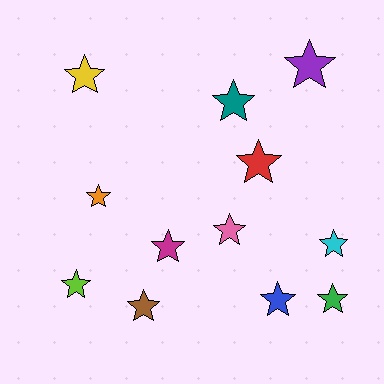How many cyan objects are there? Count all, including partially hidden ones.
There is 1 cyan object.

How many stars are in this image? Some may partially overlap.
There are 12 stars.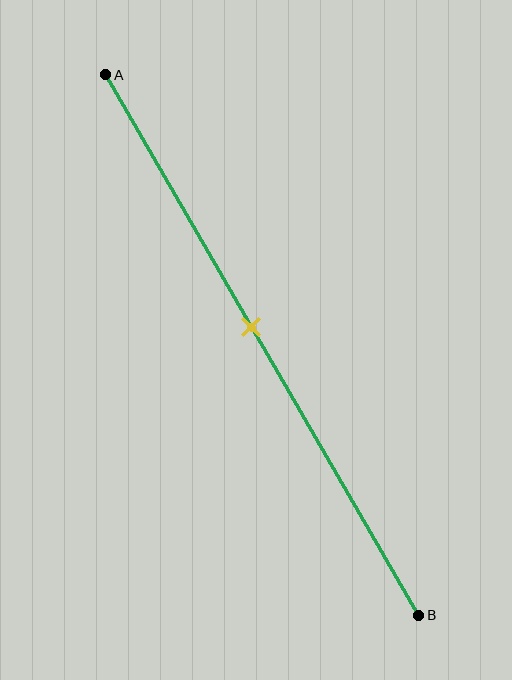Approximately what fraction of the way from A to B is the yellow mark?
The yellow mark is approximately 45% of the way from A to B.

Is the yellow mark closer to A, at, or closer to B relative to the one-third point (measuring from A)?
The yellow mark is closer to point B than the one-third point of segment AB.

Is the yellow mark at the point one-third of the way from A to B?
No, the mark is at about 45% from A, not at the 33% one-third point.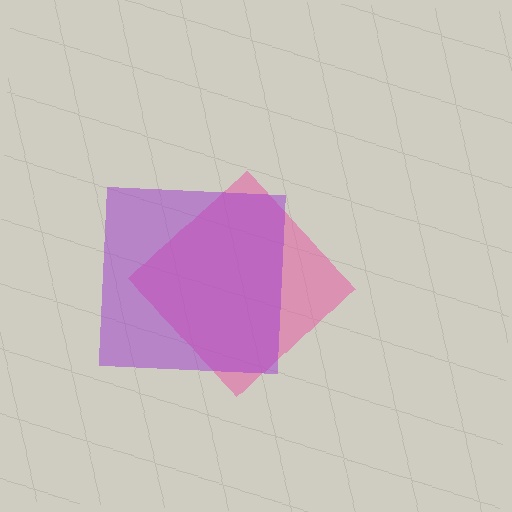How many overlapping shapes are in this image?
There are 2 overlapping shapes in the image.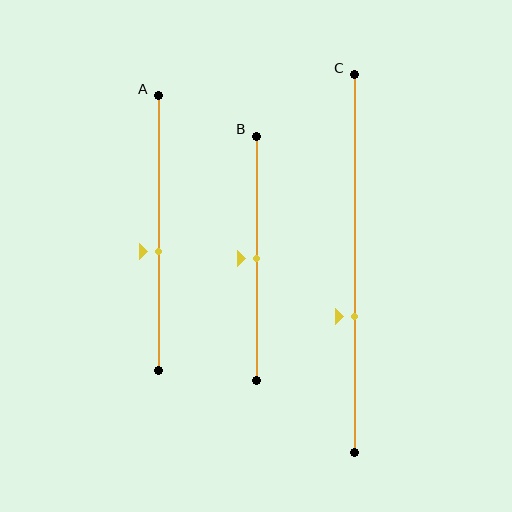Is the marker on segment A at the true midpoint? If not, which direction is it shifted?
No, the marker on segment A is shifted downward by about 7% of the segment length.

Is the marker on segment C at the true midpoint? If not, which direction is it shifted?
No, the marker on segment C is shifted downward by about 14% of the segment length.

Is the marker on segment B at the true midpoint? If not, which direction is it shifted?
Yes, the marker on segment B is at the true midpoint.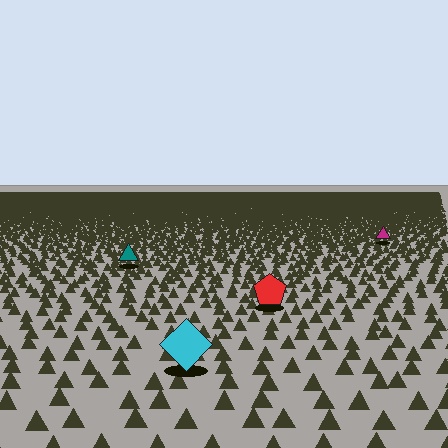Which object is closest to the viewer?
The cyan diamond is closest. The texture marks near it are larger and more spread out.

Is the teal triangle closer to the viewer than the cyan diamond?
No. The cyan diamond is closer — you can tell from the texture gradient: the ground texture is coarser near it.